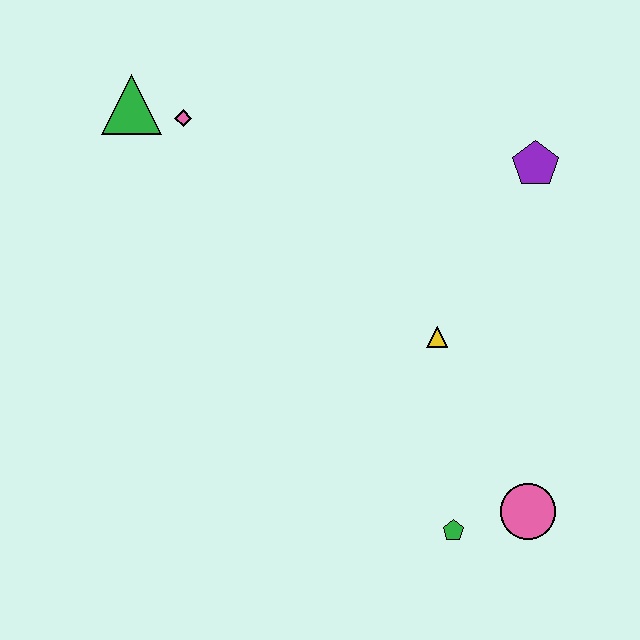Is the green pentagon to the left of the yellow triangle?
No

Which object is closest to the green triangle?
The pink diamond is closest to the green triangle.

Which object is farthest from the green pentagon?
The green triangle is farthest from the green pentagon.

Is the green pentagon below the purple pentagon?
Yes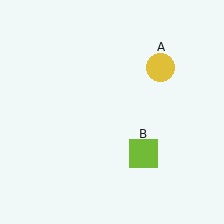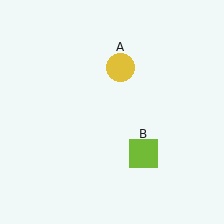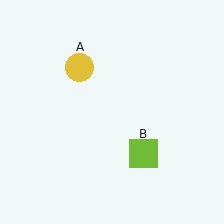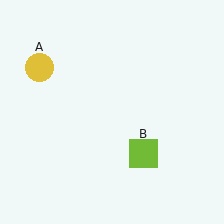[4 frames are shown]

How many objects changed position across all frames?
1 object changed position: yellow circle (object A).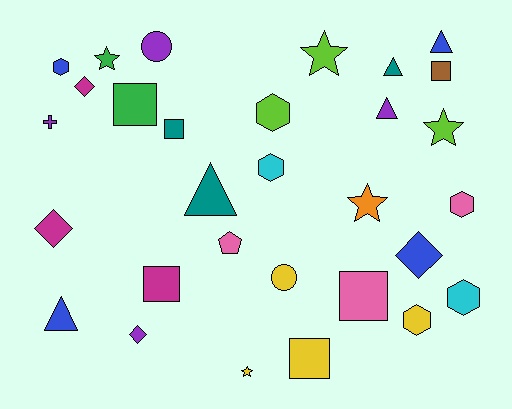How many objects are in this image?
There are 30 objects.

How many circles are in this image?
There are 2 circles.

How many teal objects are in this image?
There are 3 teal objects.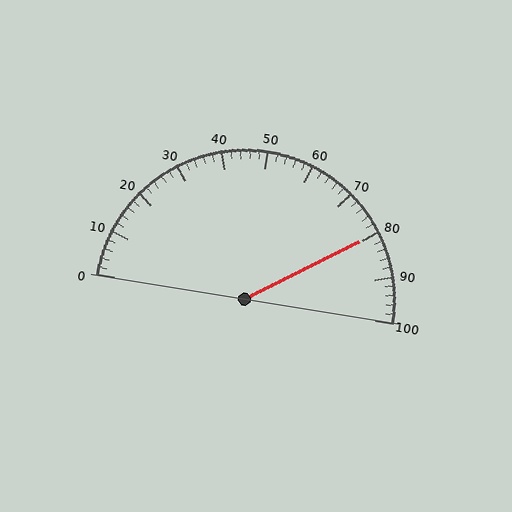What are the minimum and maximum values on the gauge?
The gauge ranges from 0 to 100.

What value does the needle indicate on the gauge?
The needle indicates approximately 80.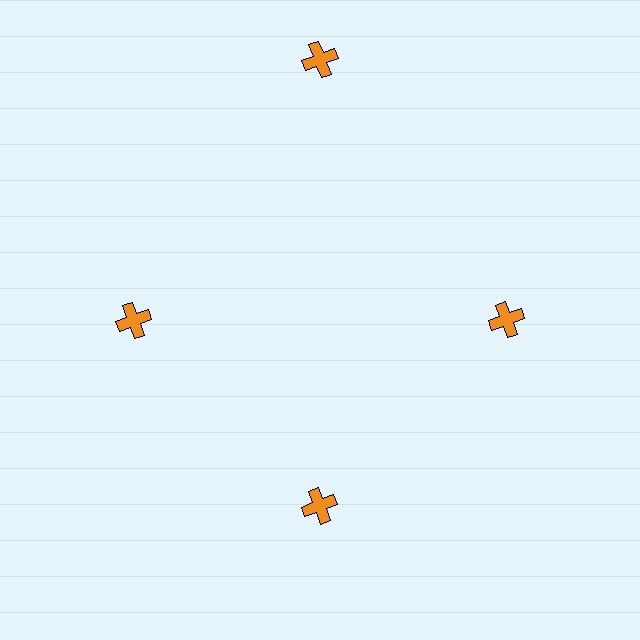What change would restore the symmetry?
The symmetry would be restored by moving it inward, back onto the ring so that all 4 crosses sit at equal angles and equal distance from the center.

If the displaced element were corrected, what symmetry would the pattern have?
It would have 4-fold rotational symmetry — the pattern would map onto itself every 90 degrees.